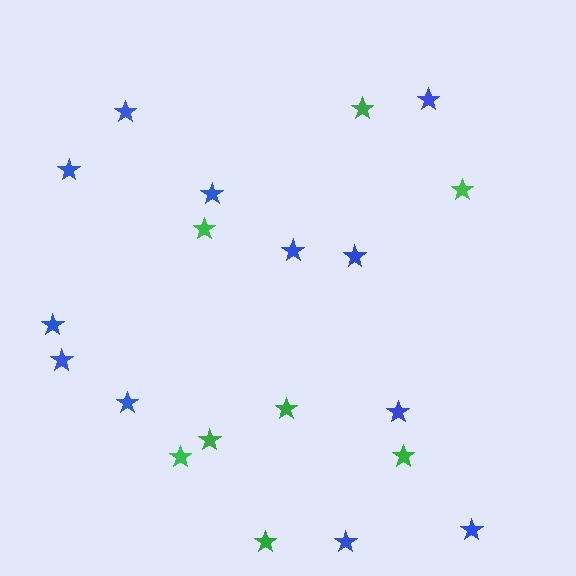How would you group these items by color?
There are 2 groups: one group of blue stars (12) and one group of green stars (8).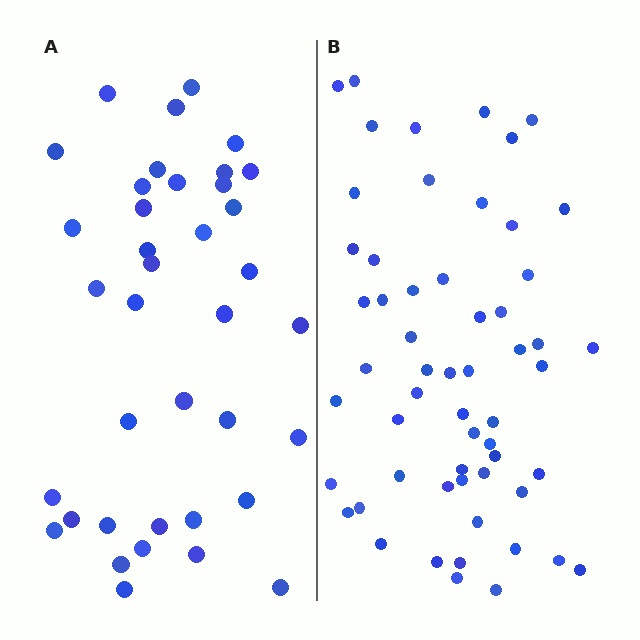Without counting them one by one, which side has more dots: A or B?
Region B (the right region) has more dots.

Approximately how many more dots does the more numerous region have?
Region B has approximately 20 more dots than region A.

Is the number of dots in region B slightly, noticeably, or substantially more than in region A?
Region B has substantially more. The ratio is roughly 1.5 to 1.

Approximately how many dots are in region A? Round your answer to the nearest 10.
About 40 dots. (The exact count is 38, which rounds to 40.)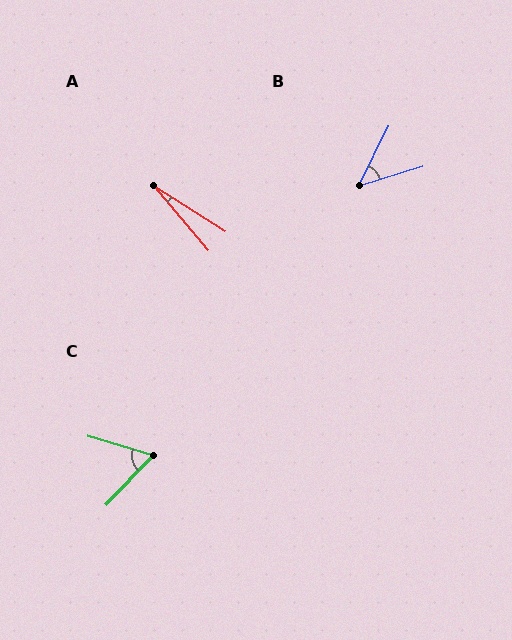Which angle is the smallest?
A, at approximately 17 degrees.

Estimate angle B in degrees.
Approximately 46 degrees.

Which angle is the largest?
C, at approximately 63 degrees.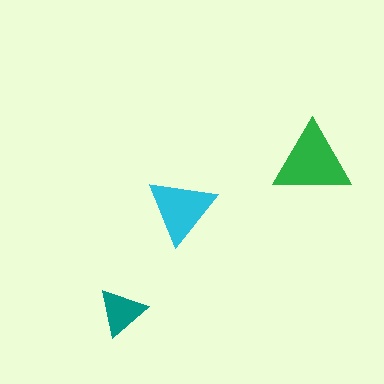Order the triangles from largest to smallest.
the green one, the cyan one, the teal one.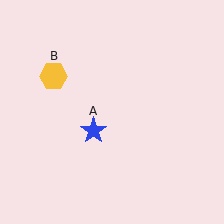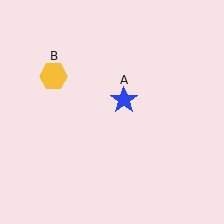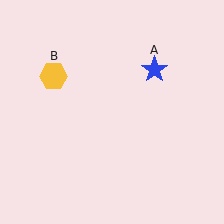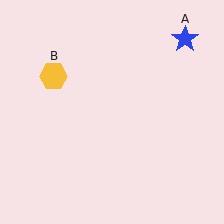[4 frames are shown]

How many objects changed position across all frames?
1 object changed position: blue star (object A).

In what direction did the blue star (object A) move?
The blue star (object A) moved up and to the right.